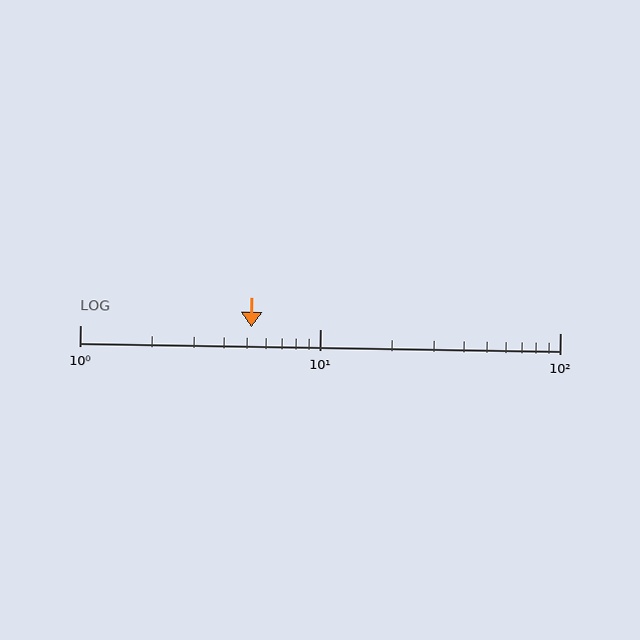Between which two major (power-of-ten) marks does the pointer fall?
The pointer is between 1 and 10.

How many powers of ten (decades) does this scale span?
The scale spans 2 decades, from 1 to 100.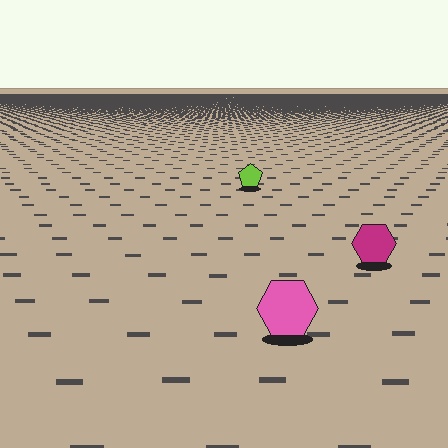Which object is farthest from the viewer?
The lime pentagon is farthest from the viewer. It appears smaller and the ground texture around it is denser.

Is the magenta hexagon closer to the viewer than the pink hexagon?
No. The pink hexagon is closer — you can tell from the texture gradient: the ground texture is coarser near it.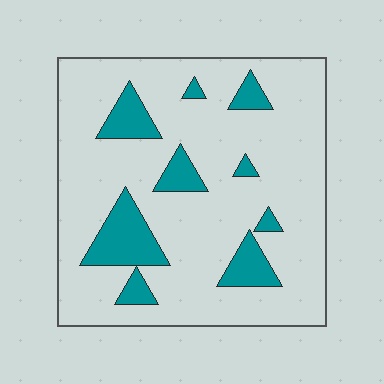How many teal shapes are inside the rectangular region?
9.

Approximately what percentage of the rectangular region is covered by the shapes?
Approximately 15%.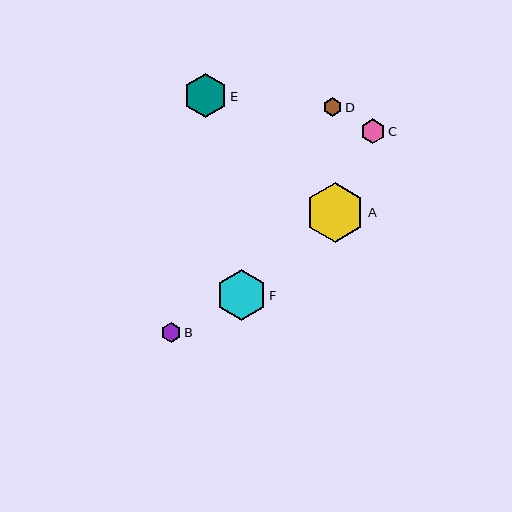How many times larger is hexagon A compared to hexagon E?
Hexagon A is approximately 1.4 times the size of hexagon E.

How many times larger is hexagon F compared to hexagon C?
Hexagon F is approximately 2.0 times the size of hexagon C.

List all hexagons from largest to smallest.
From largest to smallest: A, F, E, C, B, D.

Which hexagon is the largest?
Hexagon A is the largest with a size of approximately 59 pixels.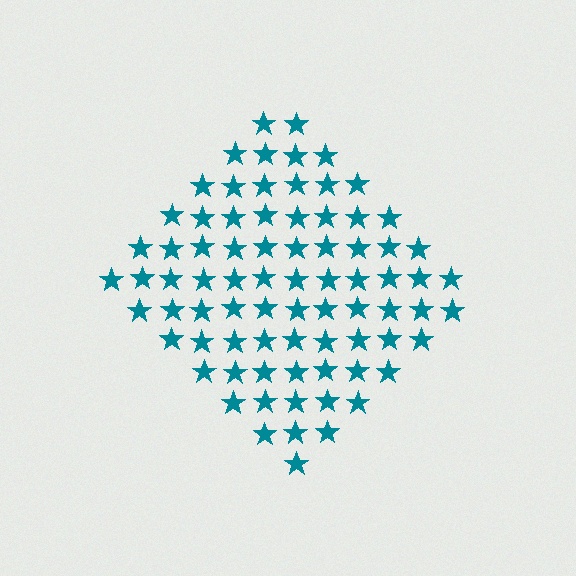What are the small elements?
The small elements are stars.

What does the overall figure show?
The overall figure shows a diamond.